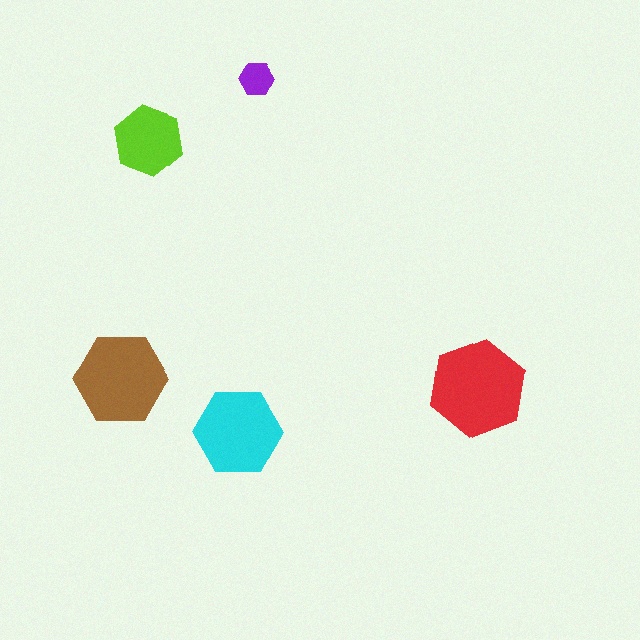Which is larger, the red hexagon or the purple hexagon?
The red one.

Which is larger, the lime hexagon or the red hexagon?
The red one.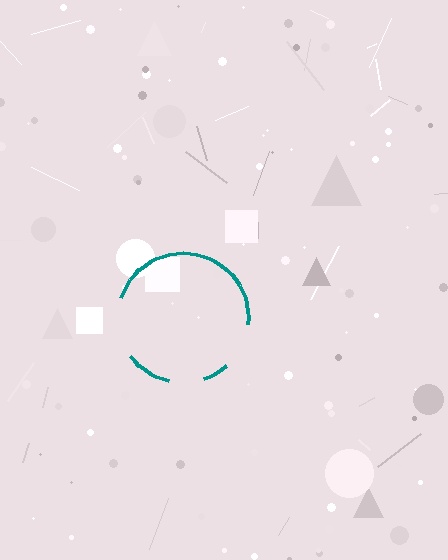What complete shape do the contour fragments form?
The contour fragments form a circle.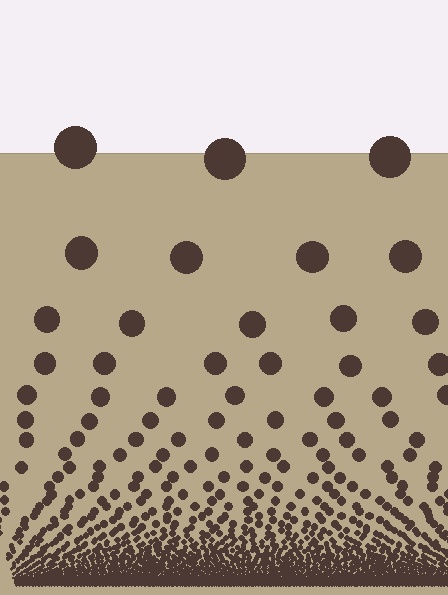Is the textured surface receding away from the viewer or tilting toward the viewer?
The surface appears to tilt toward the viewer. Texture elements get larger and sparser toward the top.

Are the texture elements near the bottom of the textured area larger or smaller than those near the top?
Smaller. The gradient is inverted — elements near the bottom are smaller and denser.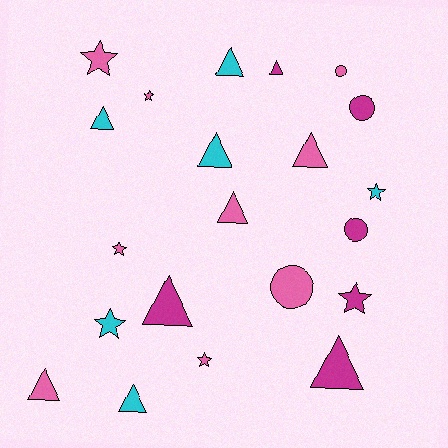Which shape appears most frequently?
Triangle, with 10 objects.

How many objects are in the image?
There are 21 objects.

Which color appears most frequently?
Pink, with 9 objects.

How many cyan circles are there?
There are no cyan circles.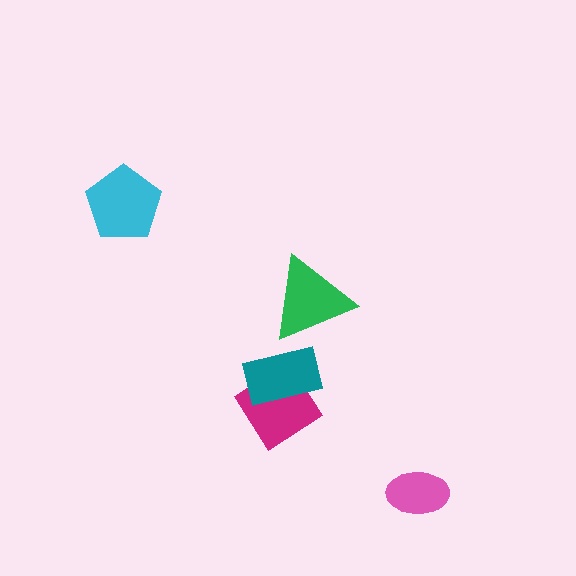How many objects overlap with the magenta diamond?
1 object overlaps with the magenta diamond.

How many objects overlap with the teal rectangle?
1 object overlaps with the teal rectangle.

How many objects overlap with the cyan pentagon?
0 objects overlap with the cyan pentagon.